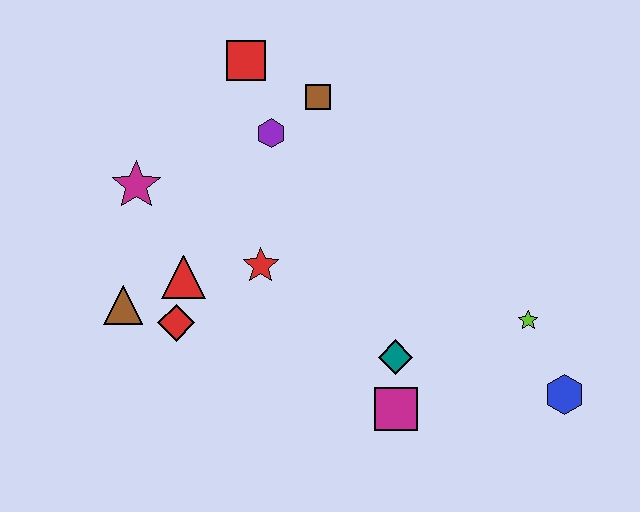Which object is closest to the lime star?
The blue hexagon is closest to the lime star.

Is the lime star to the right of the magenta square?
Yes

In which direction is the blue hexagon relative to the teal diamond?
The blue hexagon is to the right of the teal diamond.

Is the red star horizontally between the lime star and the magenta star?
Yes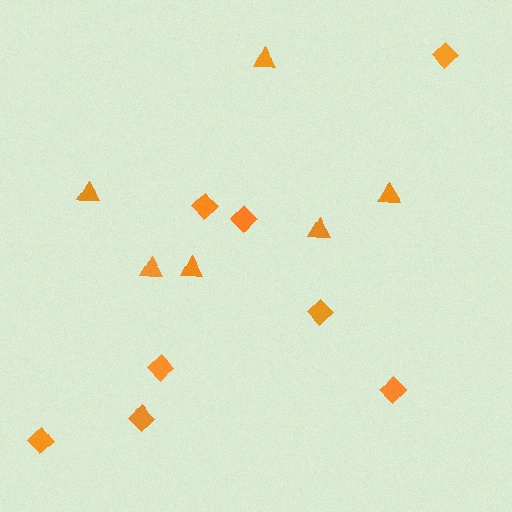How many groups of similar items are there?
There are 2 groups: one group of diamonds (8) and one group of triangles (6).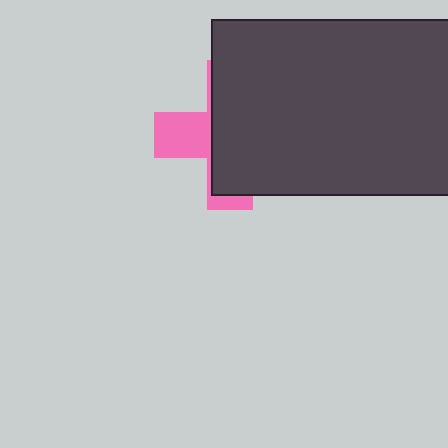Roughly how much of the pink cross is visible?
A small part of it is visible (roughly 31%).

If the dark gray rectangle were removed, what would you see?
You would see the complete pink cross.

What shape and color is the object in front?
The object in front is a dark gray rectangle.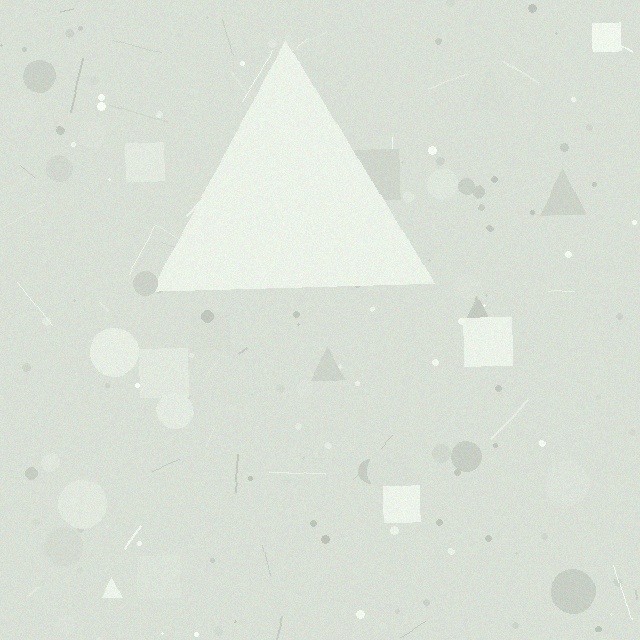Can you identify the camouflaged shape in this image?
The camouflaged shape is a triangle.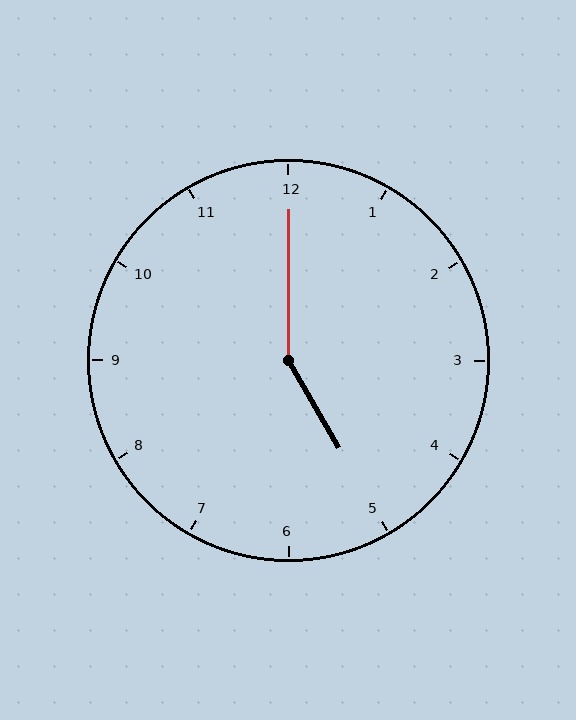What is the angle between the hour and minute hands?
Approximately 150 degrees.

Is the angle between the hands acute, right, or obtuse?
It is obtuse.